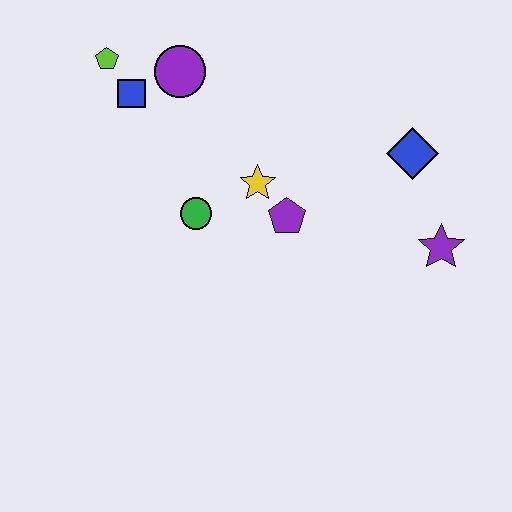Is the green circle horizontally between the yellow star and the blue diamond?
No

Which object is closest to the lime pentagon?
The blue square is closest to the lime pentagon.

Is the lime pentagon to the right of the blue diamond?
No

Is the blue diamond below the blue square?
Yes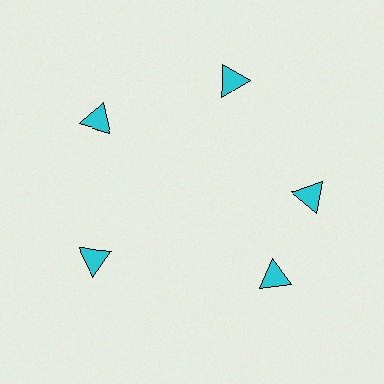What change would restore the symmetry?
The symmetry would be restored by rotating it back into even spacing with its neighbors so that all 5 triangles sit at equal angles and equal distance from the center.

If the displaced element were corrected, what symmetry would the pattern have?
It would have 5-fold rotational symmetry — the pattern would map onto itself every 72 degrees.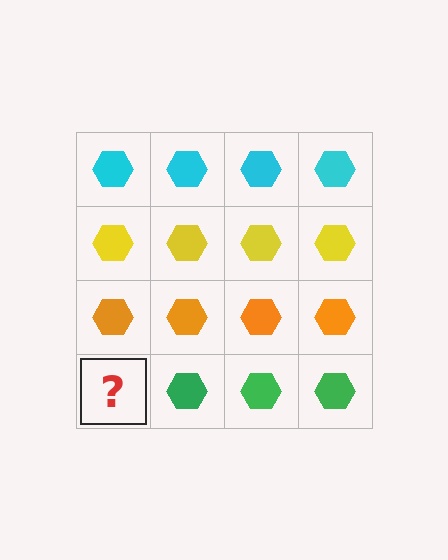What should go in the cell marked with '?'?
The missing cell should contain a green hexagon.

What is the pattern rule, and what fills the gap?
The rule is that each row has a consistent color. The gap should be filled with a green hexagon.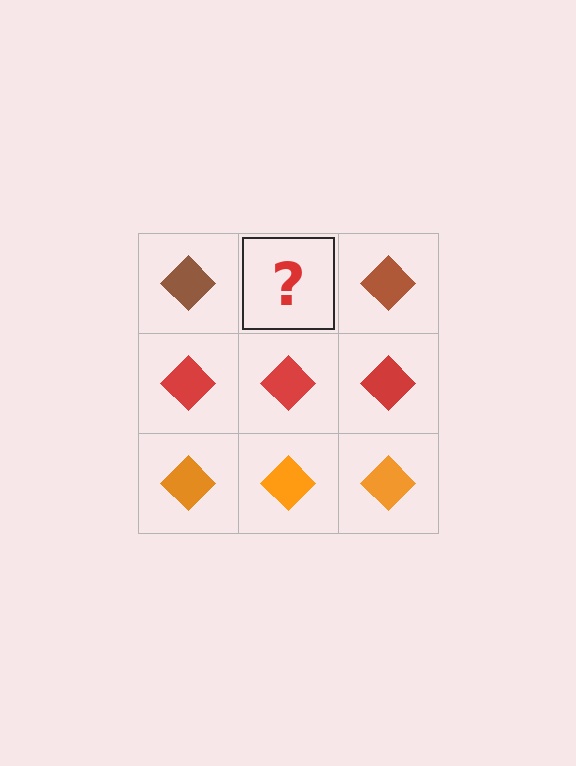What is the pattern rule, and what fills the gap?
The rule is that each row has a consistent color. The gap should be filled with a brown diamond.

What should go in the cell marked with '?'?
The missing cell should contain a brown diamond.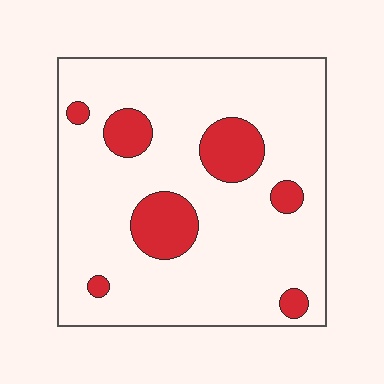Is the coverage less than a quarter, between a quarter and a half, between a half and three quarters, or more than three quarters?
Less than a quarter.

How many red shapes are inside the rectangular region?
7.